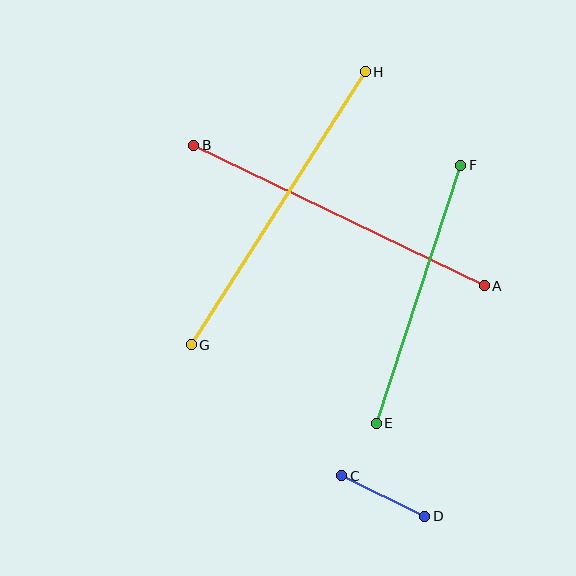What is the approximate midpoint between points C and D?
The midpoint is at approximately (383, 496) pixels.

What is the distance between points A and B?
The distance is approximately 323 pixels.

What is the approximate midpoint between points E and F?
The midpoint is at approximately (418, 294) pixels.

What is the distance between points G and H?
The distance is approximately 323 pixels.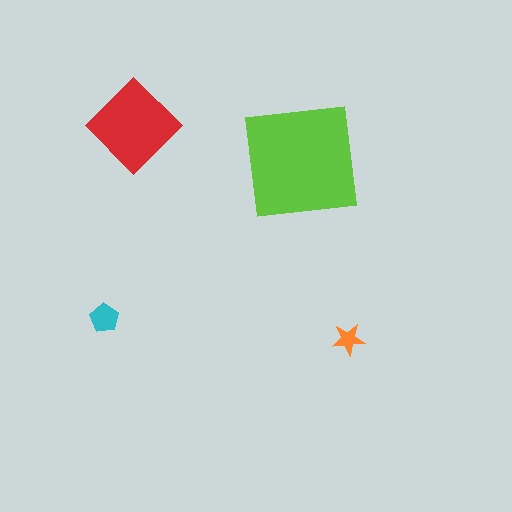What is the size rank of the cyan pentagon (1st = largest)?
3rd.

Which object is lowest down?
The orange star is bottommost.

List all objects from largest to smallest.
The lime square, the red diamond, the cyan pentagon, the orange star.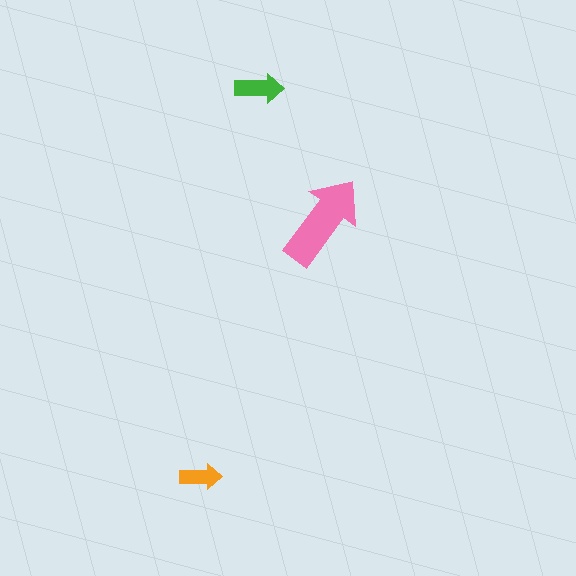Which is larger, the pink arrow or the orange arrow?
The pink one.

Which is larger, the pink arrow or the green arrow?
The pink one.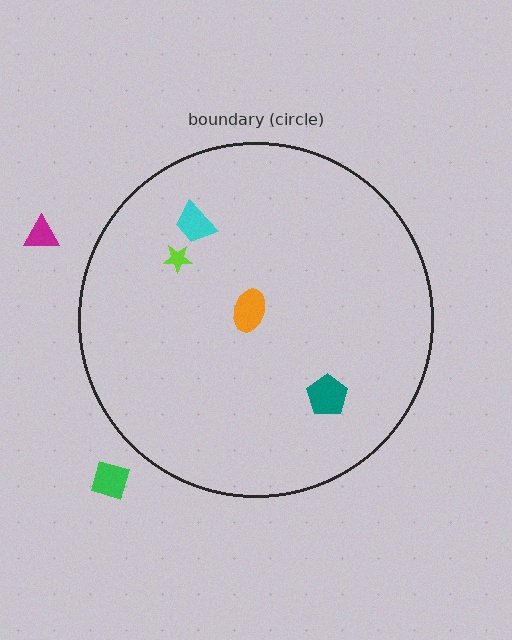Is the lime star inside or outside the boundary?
Inside.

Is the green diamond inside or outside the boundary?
Outside.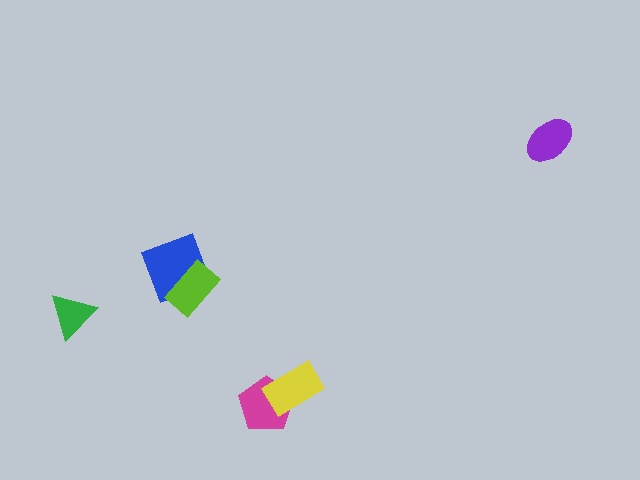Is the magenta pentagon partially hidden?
Yes, it is partially covered by another shape.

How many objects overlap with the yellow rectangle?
1 object overlaps with the yellow rectangle.